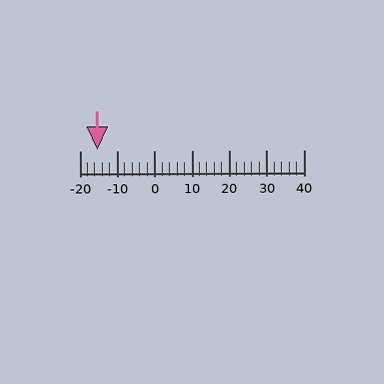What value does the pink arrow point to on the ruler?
The pink arrow points to approximately -15.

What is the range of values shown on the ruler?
The ruler shows values from -20 to 40.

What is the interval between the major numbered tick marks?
The major tick marks are spaced 10 units apart.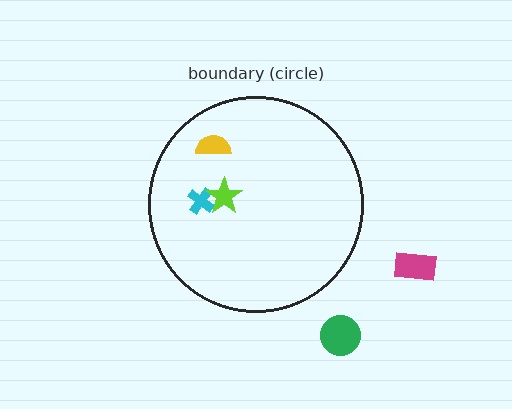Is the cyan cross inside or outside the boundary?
Inside.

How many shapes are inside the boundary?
3 inside, 2 outside.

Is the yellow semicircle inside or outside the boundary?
Inside.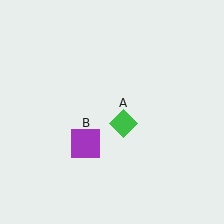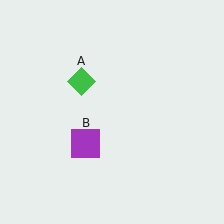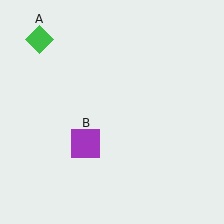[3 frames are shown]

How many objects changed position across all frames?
1 object changed position: green diamond (object A).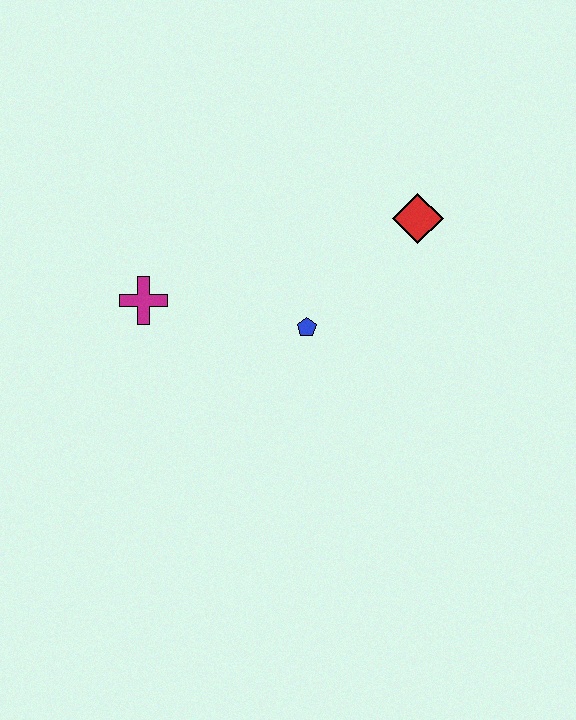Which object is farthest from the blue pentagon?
The magenta cross is farthest from the blue pentagon.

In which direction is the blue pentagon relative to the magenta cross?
The blue pentagon is to the right of the magenta cross.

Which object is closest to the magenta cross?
The blue pentagon is closest to the magenta cross.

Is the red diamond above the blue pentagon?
Yes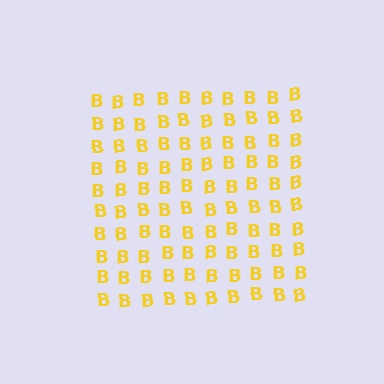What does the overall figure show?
The overall figure shows a square.